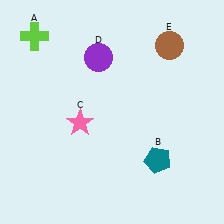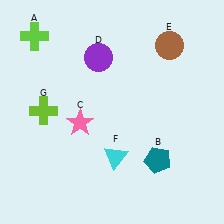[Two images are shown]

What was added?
A cyan triangle (F), a lime cross (G) were added in Image 2.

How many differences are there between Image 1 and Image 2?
There are 2 differences between the two images.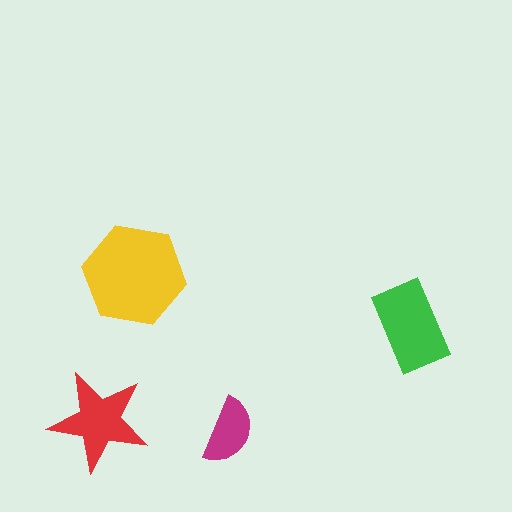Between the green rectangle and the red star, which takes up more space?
The green rectangle.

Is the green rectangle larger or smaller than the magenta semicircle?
Larger.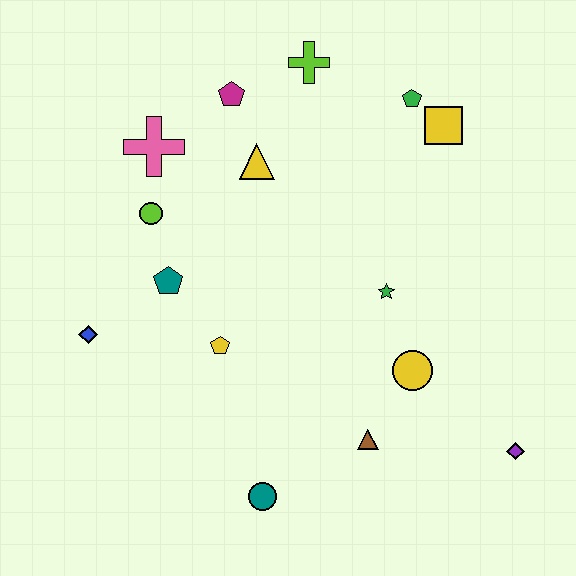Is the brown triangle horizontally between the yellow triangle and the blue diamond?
No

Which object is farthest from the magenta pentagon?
The purple diamond is farthest from the magenta pentagon.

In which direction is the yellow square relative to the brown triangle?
The yellow square is above the brown triangle.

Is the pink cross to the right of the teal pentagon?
No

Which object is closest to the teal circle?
The brown triangle is closest to the teal circle.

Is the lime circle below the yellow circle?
No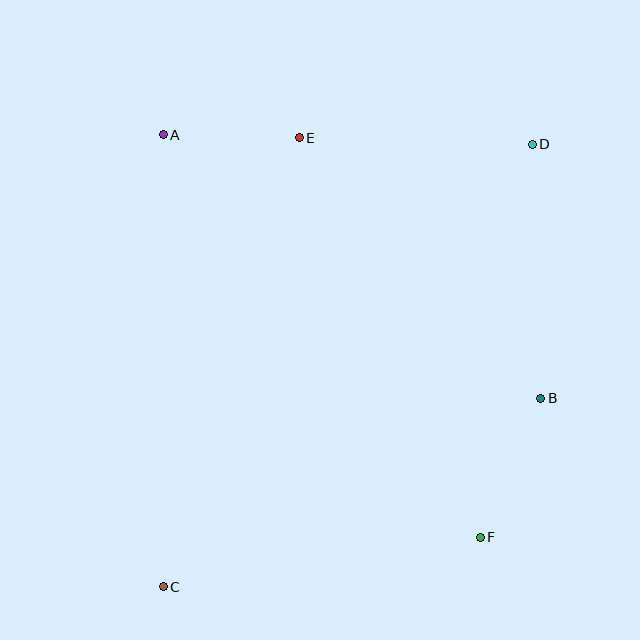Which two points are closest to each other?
Points A and E are closest to each other.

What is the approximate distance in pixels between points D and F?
The distance between D and F is approximately 396 pixels.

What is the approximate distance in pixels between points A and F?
The distance between A and F is approximately 512 pixels.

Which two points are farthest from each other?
Points C and D are farthest from each other.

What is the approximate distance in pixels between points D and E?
The distance between D and E is approximately 233 pixels.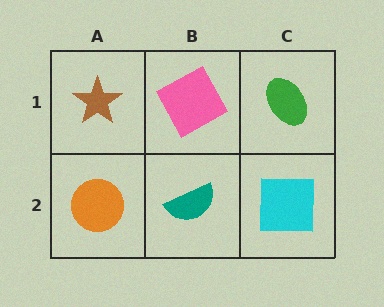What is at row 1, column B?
A pink square.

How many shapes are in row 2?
3 shapes.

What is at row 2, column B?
A teal semicircle.